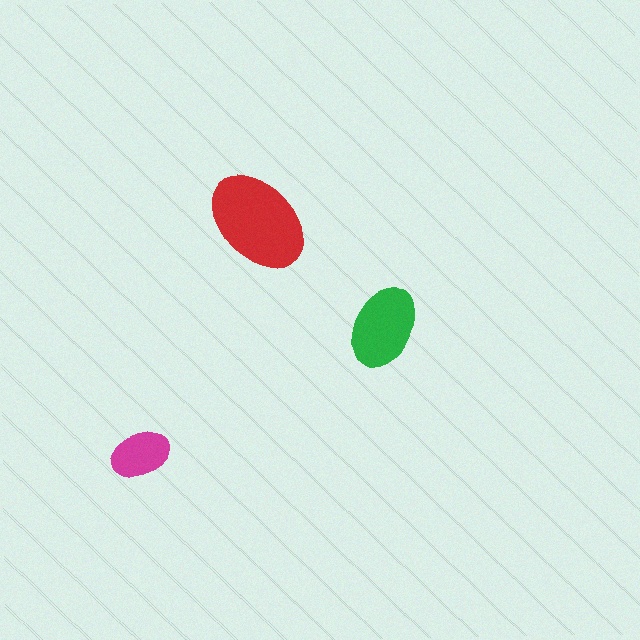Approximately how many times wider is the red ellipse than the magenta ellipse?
About 2 times wider.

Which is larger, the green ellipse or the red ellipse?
The red one.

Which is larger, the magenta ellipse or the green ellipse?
The green one.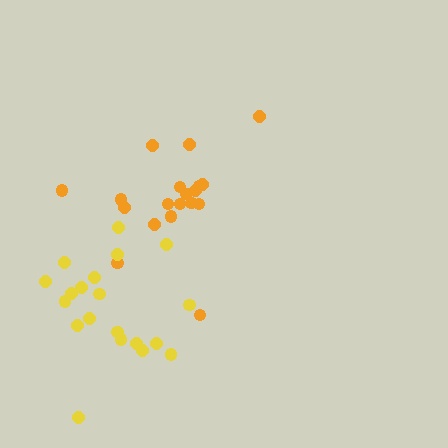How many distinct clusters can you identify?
There are 2 distinct clusters.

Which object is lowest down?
The yellow cluster is bottommost.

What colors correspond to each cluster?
The clusters are colored: orange, yellow.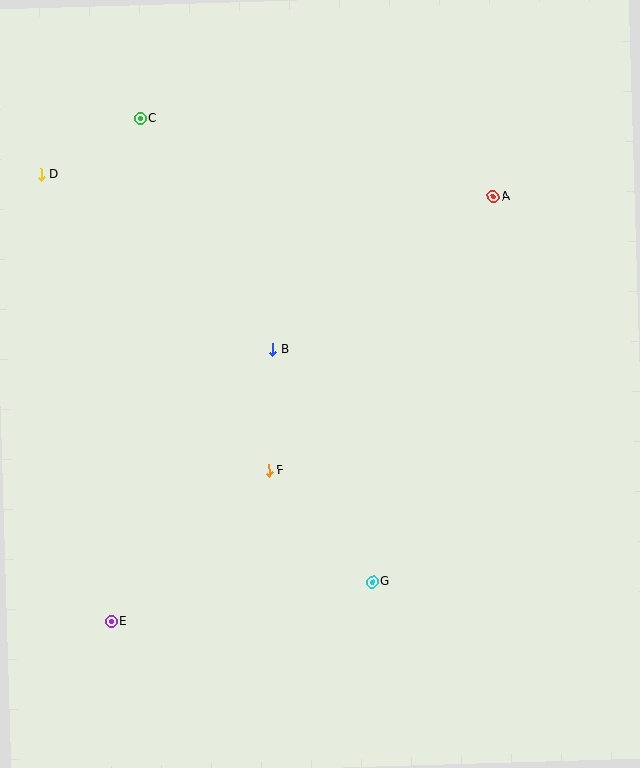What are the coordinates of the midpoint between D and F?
The midpoint between D and F is at (155, 322).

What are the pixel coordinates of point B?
Point B is at (273, 350).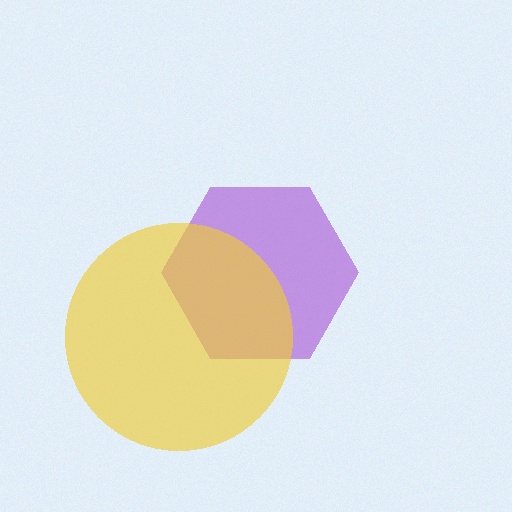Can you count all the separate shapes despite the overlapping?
Yes, there are 2 separate shapes.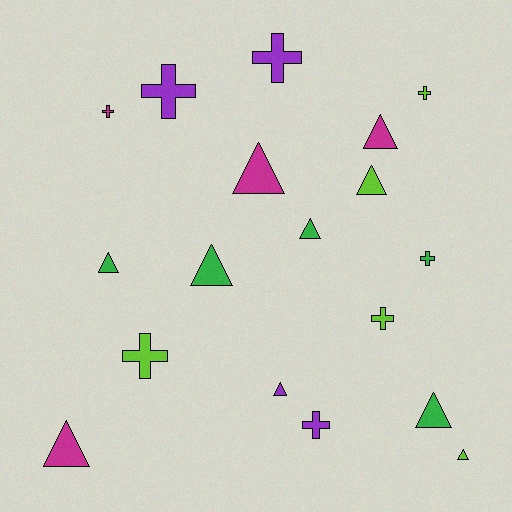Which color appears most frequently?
Green, with 5 objects.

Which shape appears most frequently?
Triangle, with 10 objects.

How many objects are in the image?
There are 18 objects.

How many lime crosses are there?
There are 3 lime crosses.